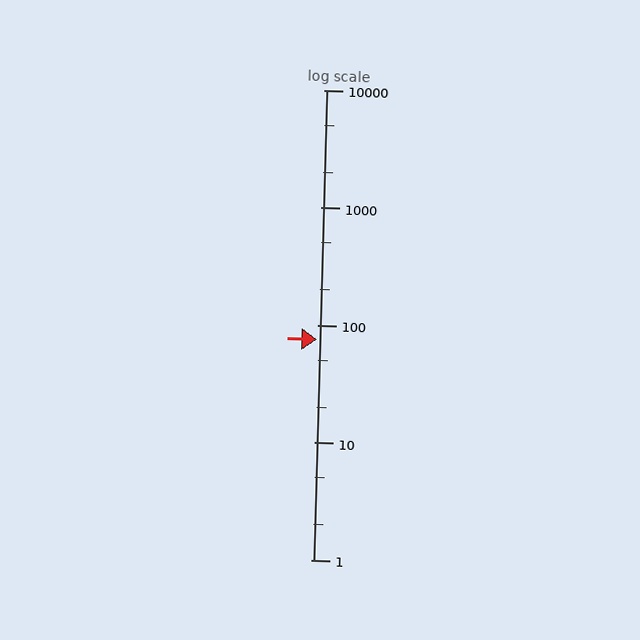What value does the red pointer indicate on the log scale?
The pointer indicates approximately 75.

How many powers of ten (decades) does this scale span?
The scale spans 4 decades, from 1 to 10000.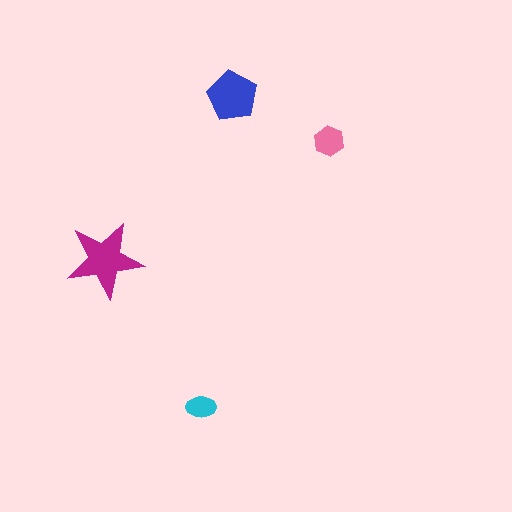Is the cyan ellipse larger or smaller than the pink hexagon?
Smaller.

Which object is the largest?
The magenta star.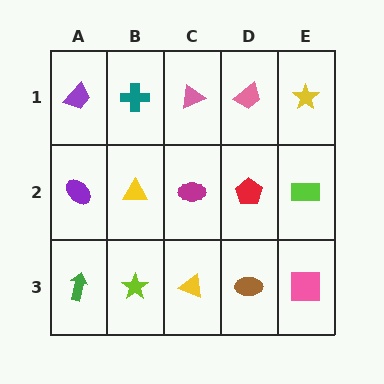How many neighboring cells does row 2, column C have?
4.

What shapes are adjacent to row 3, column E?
A lime rectangle (row 2, column E), a brown ellipse (row 3, column D).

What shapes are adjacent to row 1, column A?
A purple ellipse (row 2, column A), a teal cross (row 1, column B).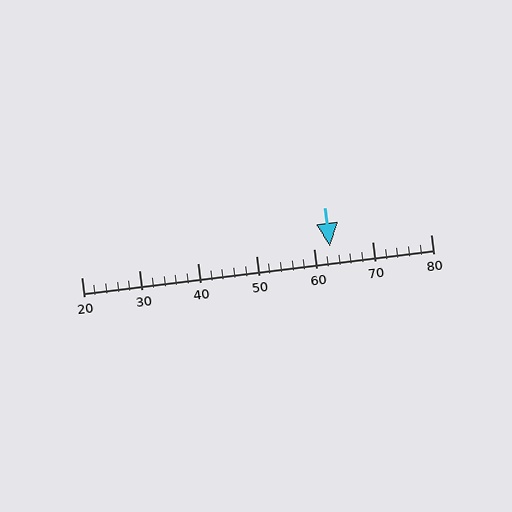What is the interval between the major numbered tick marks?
The major tick marks are spaced 10 units apart.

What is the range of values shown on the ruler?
The ruler shows values from 20 to 80.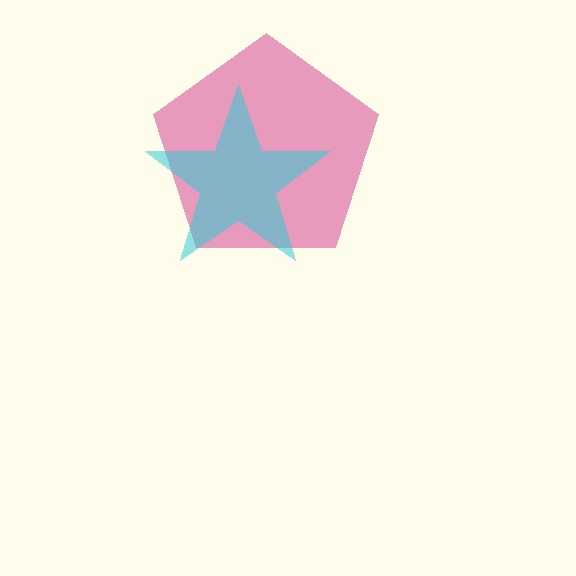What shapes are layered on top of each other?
The layered shapes are: a magenta pentagon, a cyan star.